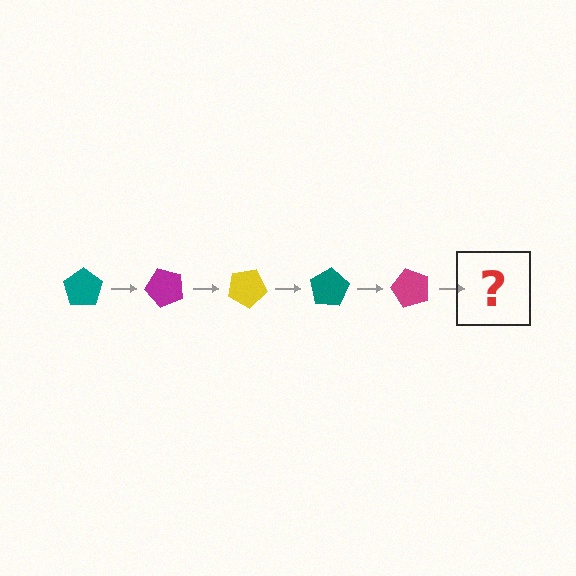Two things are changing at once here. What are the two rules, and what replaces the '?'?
The two rules are that it rotates 50 degrees each step and the color cycles through teal, magenta, and yellow. The '?' should be a yellow pentagon, rotated 250 degrees from the start.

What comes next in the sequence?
The next element should be a yellow pentagon, rotated 250 degrees from the start.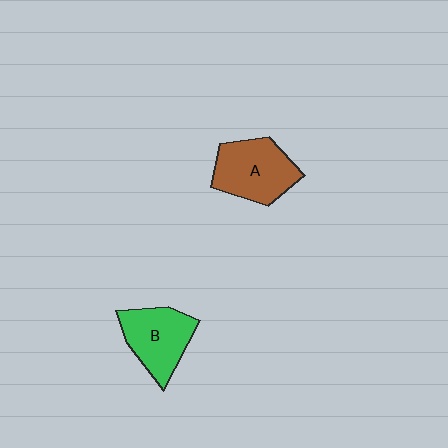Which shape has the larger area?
Shape A (brown).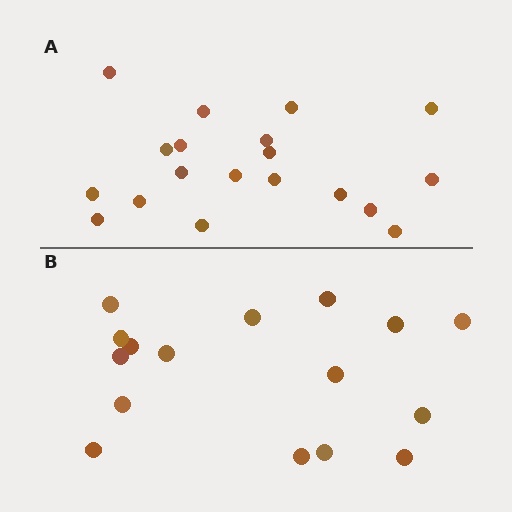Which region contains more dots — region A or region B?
Region A (the top region) has more dots.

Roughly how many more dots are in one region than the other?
Region A has just a few more — roughly 2 or 3 more dots than region B.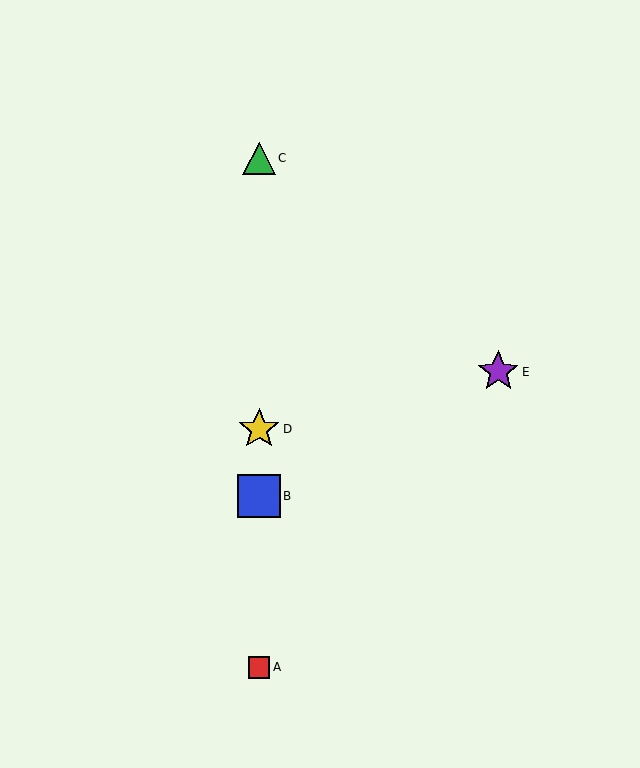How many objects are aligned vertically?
4 objects (A, B, C, D) are aligned vertically.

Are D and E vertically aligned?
No, D is at x≈259 and E is at x≈498.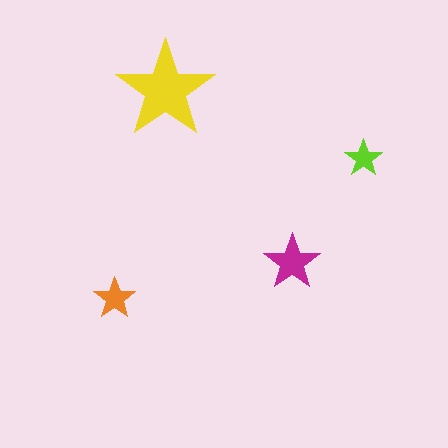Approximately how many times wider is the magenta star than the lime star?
About 1.5 times wider.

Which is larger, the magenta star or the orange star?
The magenta one.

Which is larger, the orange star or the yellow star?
The yellow one.